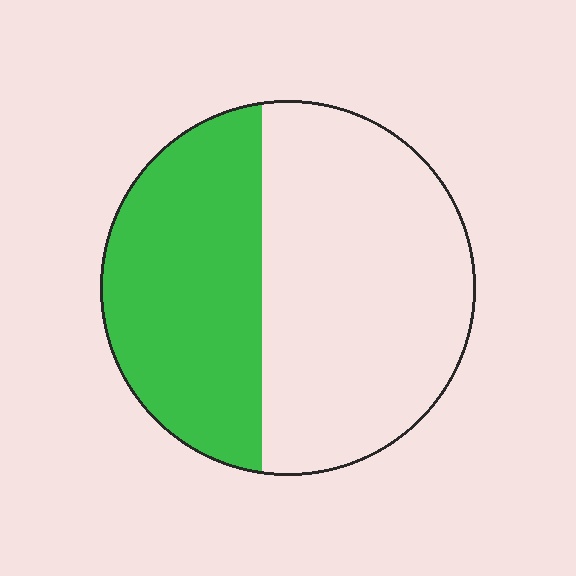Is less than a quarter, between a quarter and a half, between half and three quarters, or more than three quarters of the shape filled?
Between a quarter and a half.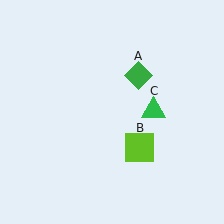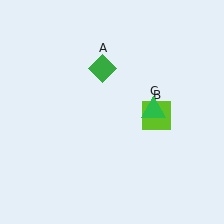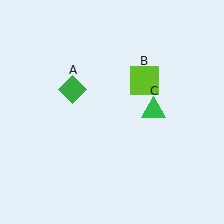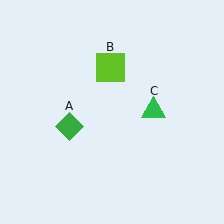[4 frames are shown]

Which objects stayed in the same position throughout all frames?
Green triangle (object C) remained stationary.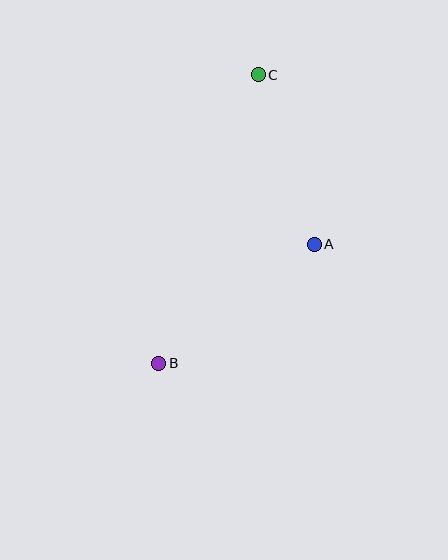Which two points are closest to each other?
Points A and C are closest to each other.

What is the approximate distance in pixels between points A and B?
The distance between A and B is approximately 196 pixels.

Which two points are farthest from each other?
Points B and C are farthest from each other.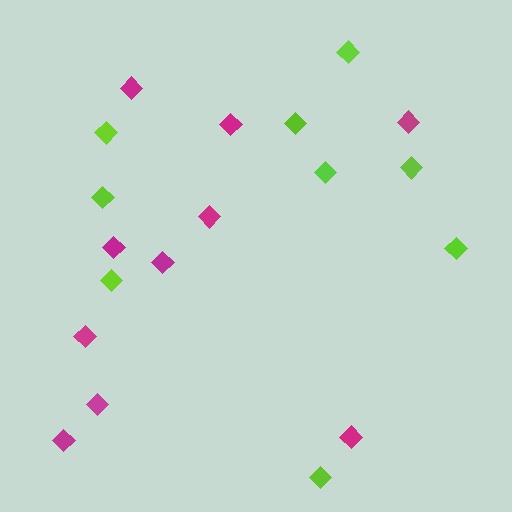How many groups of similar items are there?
There are 2 groups: one group of magenta diamonds (10) and one group of lime diamonds (9).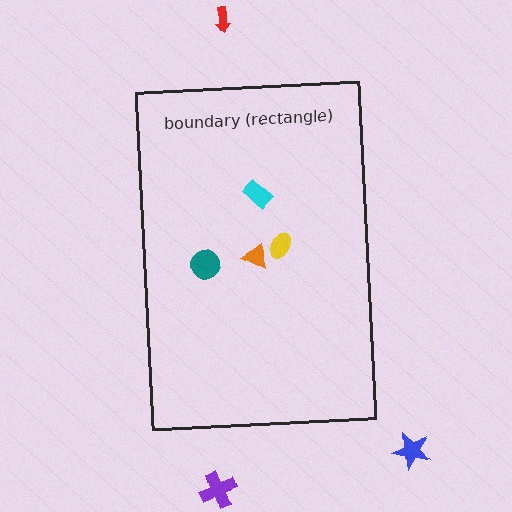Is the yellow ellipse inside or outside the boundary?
Inside.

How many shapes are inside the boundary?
4 inside, 3 outside.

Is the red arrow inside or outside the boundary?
Outside.